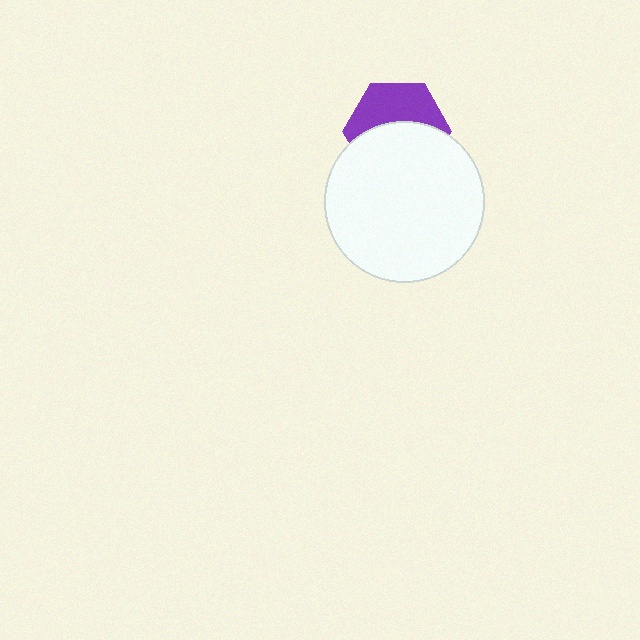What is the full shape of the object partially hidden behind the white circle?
The partially hidden object is a purple hexagon.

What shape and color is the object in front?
The object in front is a white circle.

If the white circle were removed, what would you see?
You would see the complete purple hexagon.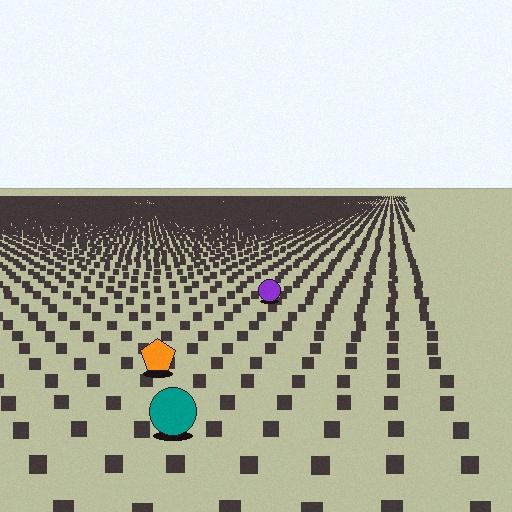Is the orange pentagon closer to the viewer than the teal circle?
No. The teal circle is closer — you can tell from the texture gradient: the ground texture is coarser near it.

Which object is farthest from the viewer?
The purple circle is farthest from the viewer. It appears smaller and the ground texture around it is denser.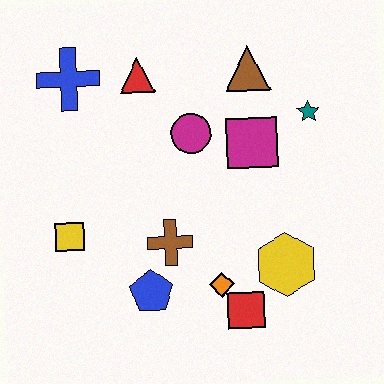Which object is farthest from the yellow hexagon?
The blue cross is farthest from the yellow hexagon.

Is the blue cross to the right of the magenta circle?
No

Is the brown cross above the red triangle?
No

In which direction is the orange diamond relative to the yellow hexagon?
The orange diamond is to the left of the yellow hexagon.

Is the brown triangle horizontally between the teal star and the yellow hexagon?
No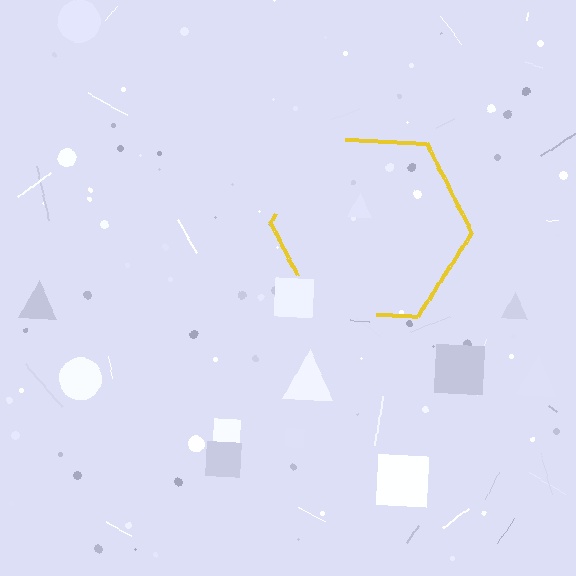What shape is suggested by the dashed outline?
The dashed outline suggests a hexagon.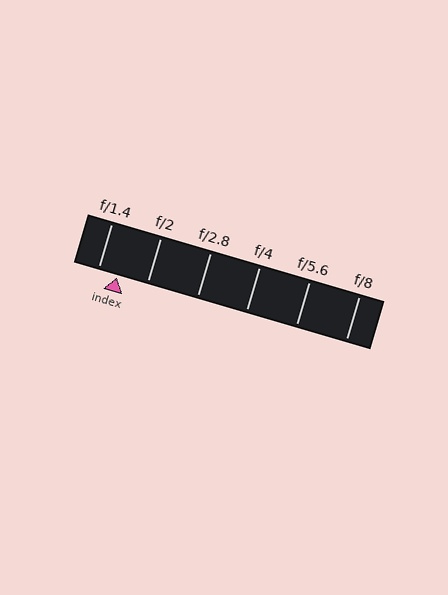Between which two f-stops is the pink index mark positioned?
The index mark is between f/1.4 and f/2.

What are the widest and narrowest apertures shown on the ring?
The widest aperture shown is f/1.4 and the narrowest is f/8.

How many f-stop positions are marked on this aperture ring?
There are 6 f-stop positions marked.